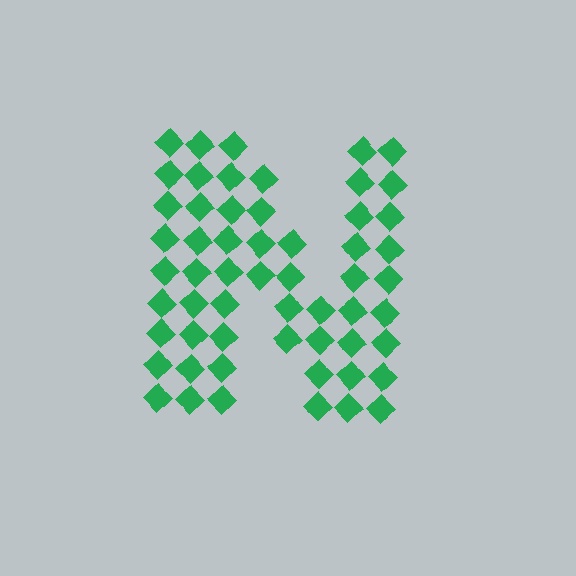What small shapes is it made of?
It is made of small diamonds.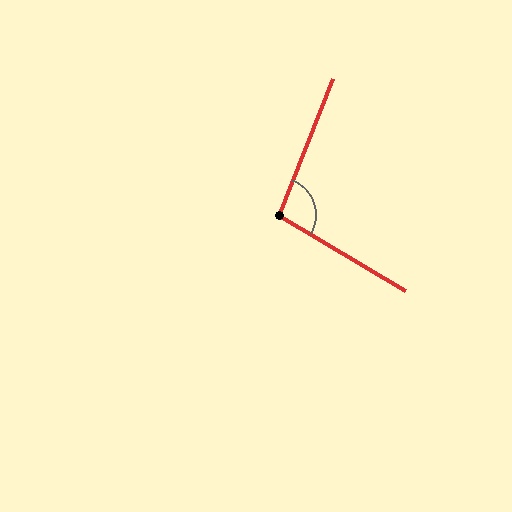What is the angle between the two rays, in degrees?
Approximately 99 degrees.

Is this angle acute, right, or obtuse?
It is obtuse.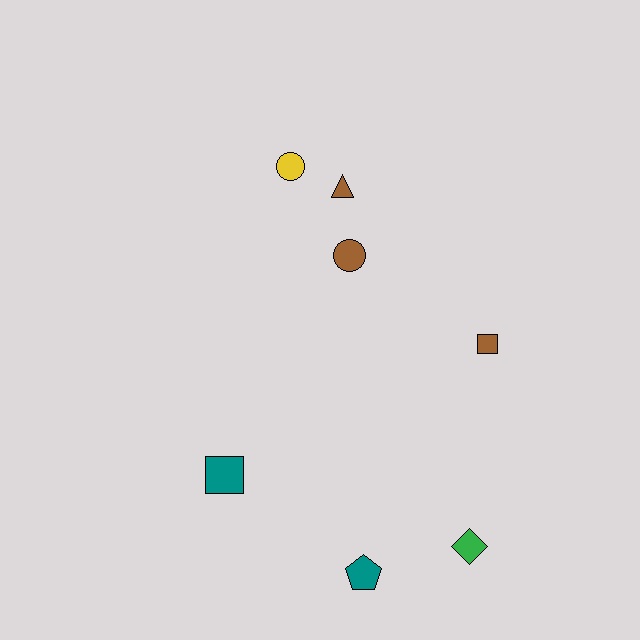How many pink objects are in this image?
There are no pink objects.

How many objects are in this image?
There are 7 objects.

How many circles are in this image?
There are 2 circles.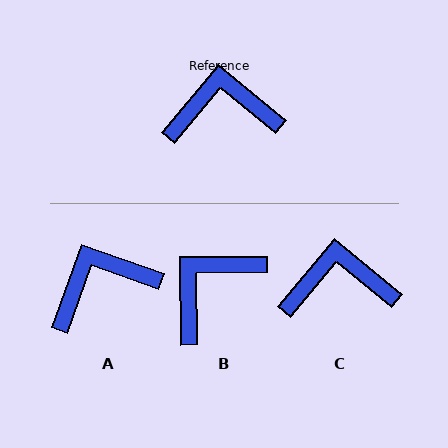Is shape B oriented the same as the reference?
No, it is off by about 40 degrees.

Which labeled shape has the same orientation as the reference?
C.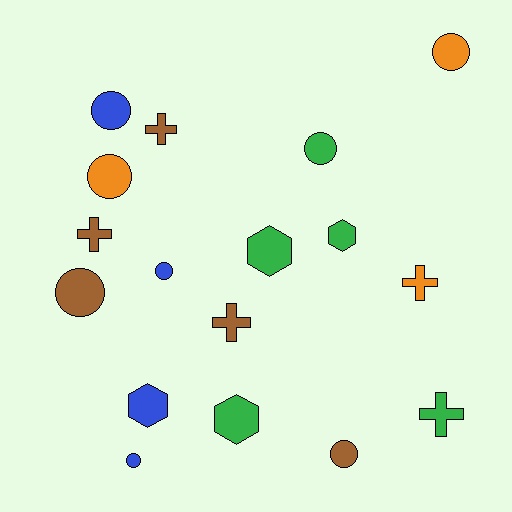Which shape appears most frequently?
Circle, with 8 objects.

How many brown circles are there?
There are 2 brown circles.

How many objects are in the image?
There are 17 objects.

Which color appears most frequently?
Green, with 5 objects.